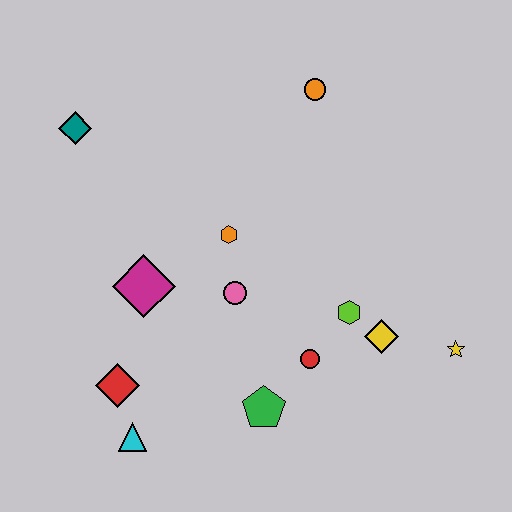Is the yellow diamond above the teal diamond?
No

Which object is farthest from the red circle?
The teal diamond is farthest from the red circle.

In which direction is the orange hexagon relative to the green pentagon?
The orange hexagon is above the green pentagon.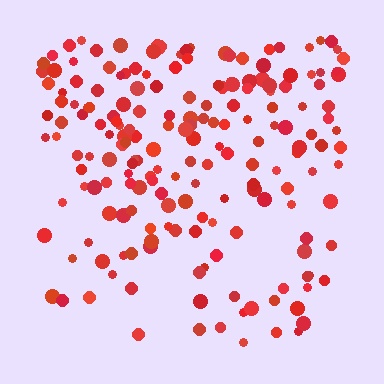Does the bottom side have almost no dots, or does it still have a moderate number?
Still a moderate number, just noticeably fewer than the top.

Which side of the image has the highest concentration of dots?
The top.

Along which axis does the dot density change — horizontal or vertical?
Vertical.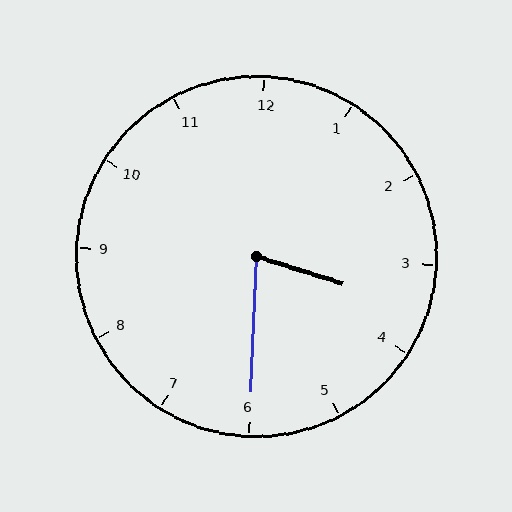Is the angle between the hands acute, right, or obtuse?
It is acute.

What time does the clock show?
3:30.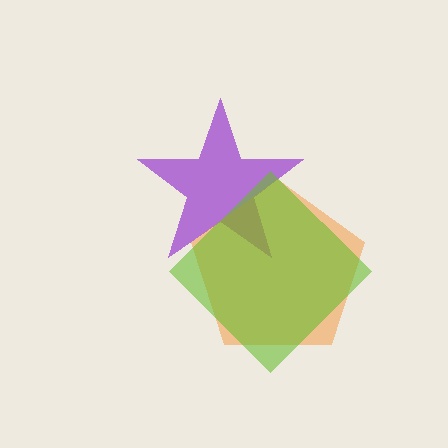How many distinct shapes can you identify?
There are 3 distinct shapes: a purple star, an orange pentagon, a lime diamond.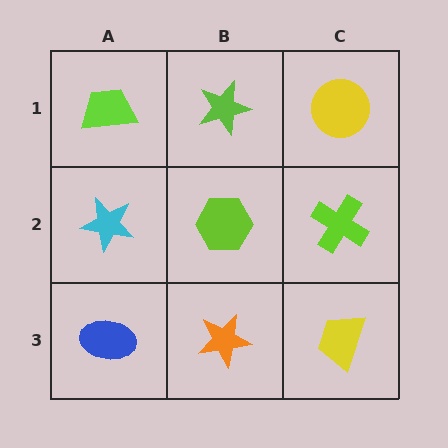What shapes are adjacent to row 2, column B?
A lime star (row 1, column B), an orange star (row 3, column B), a cyan star (row 2, column A), a lime cross (row 2, column C).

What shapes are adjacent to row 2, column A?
A lime trapezoid (row 1, column A), a blue ellipse (row 3, column A), a lime hexagon (row 2, column B).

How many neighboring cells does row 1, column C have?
2.